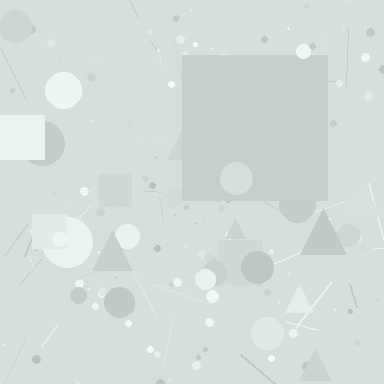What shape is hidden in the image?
A square is hidden in the image.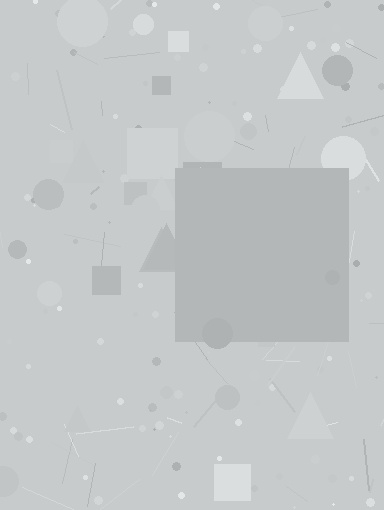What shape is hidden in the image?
A square is hidden in the image.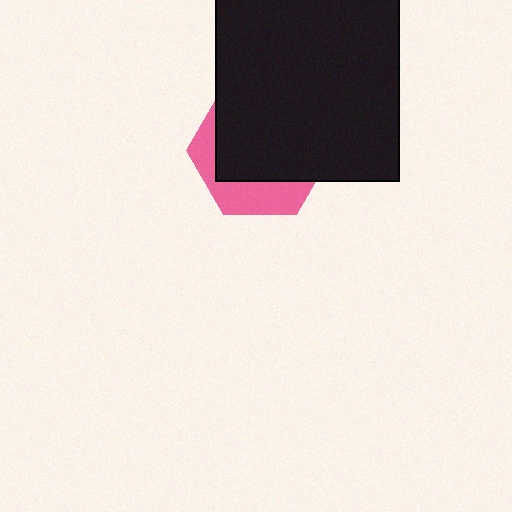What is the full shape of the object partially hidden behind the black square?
The partially hidden object is a pink hexagon.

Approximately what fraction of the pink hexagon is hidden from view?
Roughly 68% of the pink hexagon is hidden behind the black square.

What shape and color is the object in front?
The object in front is a black square.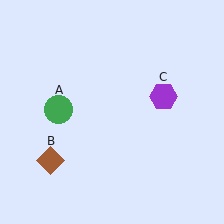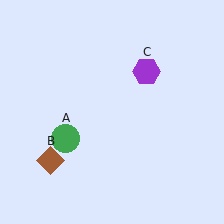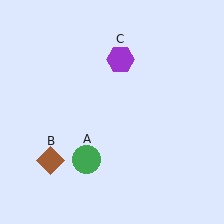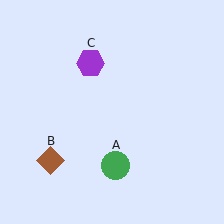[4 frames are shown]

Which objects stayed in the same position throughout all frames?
Brown diamond (object B) remained stationary.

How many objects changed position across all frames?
2 objects changed position: green circle (object A), purple hexagon (object C).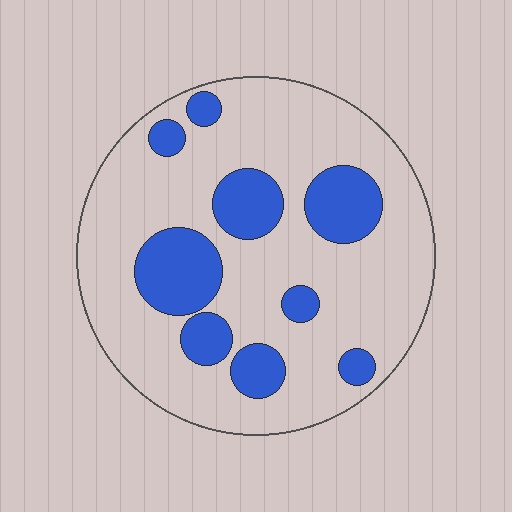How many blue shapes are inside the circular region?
9.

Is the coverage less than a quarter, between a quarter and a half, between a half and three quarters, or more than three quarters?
Less than a quarter.